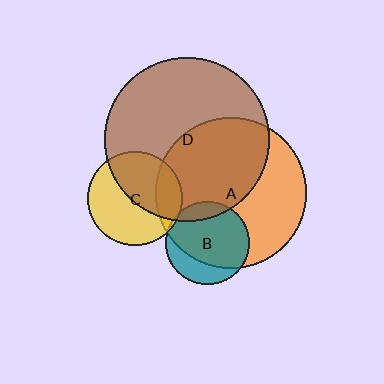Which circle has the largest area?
Circle D (brown).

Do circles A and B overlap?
Yes.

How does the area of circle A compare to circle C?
Approximately 2.5 times.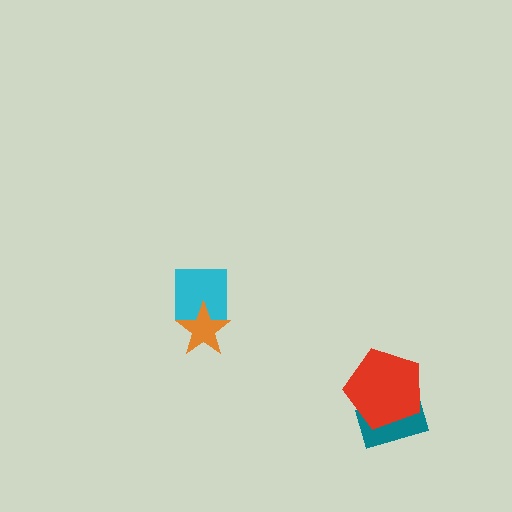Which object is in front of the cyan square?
The orange star is in front of the cyan square.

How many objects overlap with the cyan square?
1 object overlaps with the cyan square.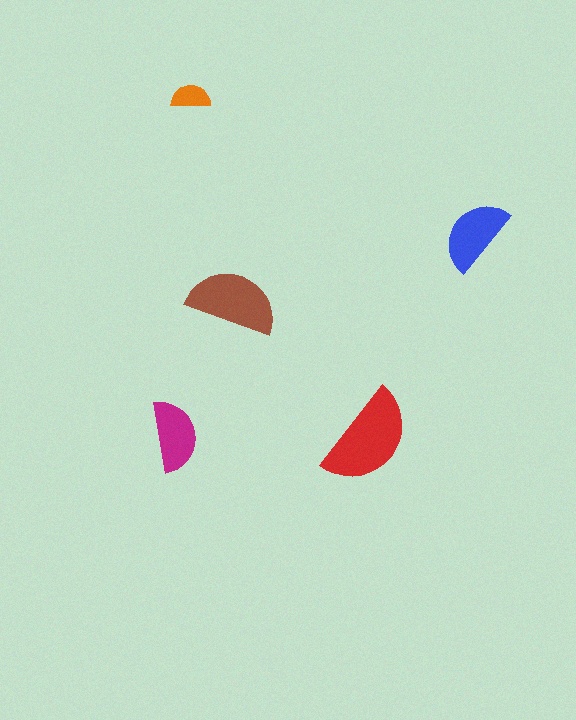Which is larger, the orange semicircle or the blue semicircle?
The blue one.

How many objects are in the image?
There are 5 objects in the image.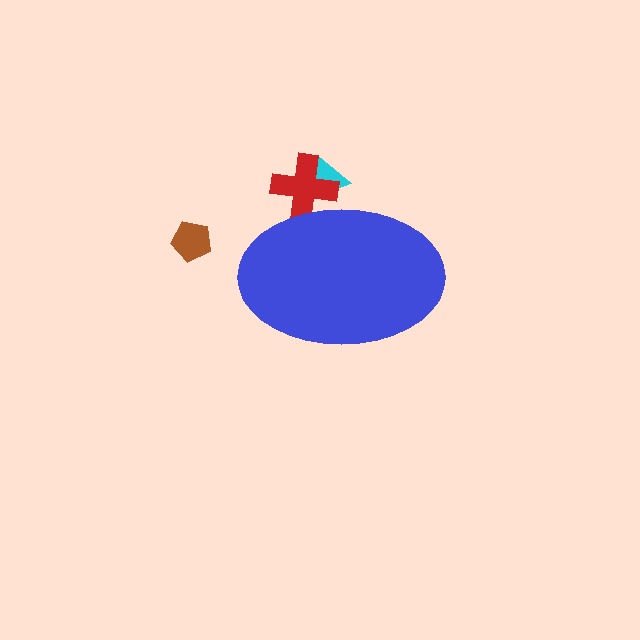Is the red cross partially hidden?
Yes, the red cross is partially hidden behind the blue ellipse.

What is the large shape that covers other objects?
A blue ellipse.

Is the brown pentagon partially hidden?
No, the brown pentagon is fully visible.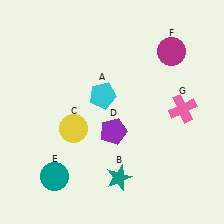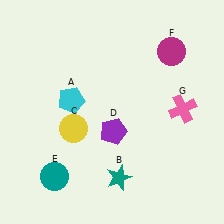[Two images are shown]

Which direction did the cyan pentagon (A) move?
The cyan pentagon (A) moved left.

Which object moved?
The cyan pentagon (A) moved left.